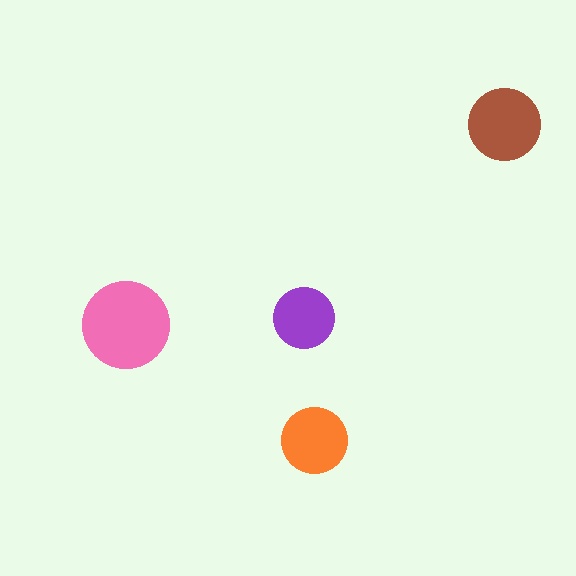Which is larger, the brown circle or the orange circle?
The brown one.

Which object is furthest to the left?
The pink circle is leftmost.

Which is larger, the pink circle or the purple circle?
The pink one.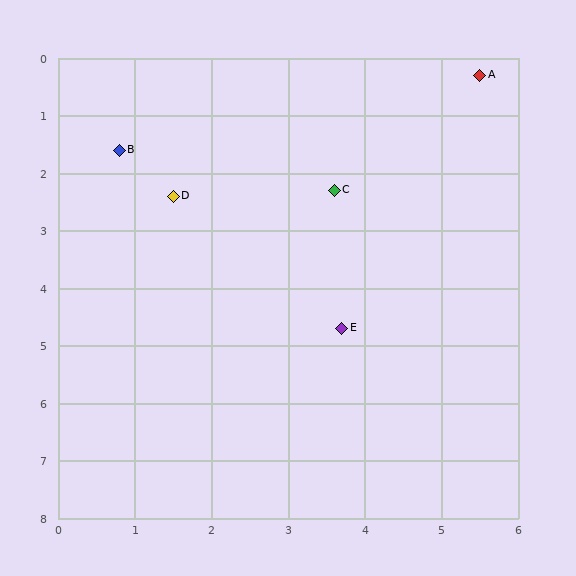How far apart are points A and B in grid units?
Points A and B are about 4.9 grid units apart.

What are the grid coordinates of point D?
Point D is at approximately (1.5, 2.4).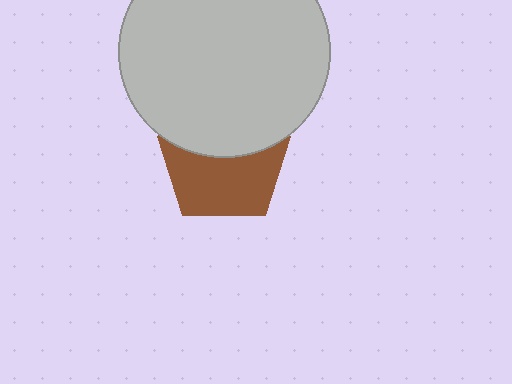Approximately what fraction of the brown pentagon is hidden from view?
Roughly 43% of the brown pentagon is hidden behind the light gray circle.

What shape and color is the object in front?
The object in front is a light gray circle.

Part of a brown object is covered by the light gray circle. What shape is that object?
It is a pentagon.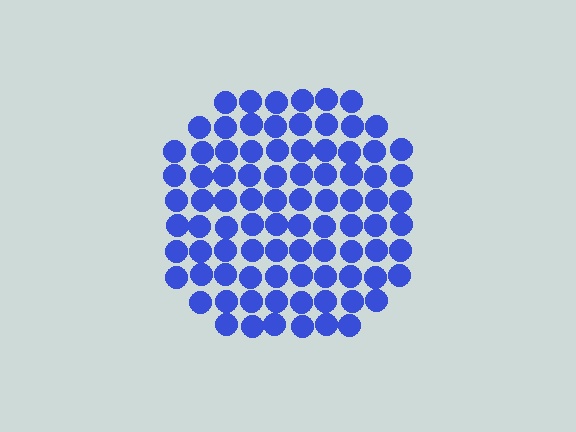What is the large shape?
The large shape is a circle.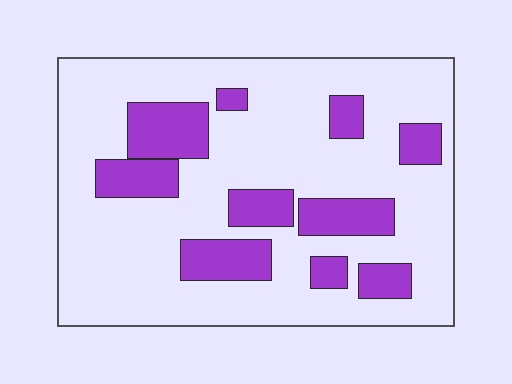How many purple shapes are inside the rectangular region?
10.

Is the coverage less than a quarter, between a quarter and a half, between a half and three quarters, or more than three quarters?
Less than a quarter.